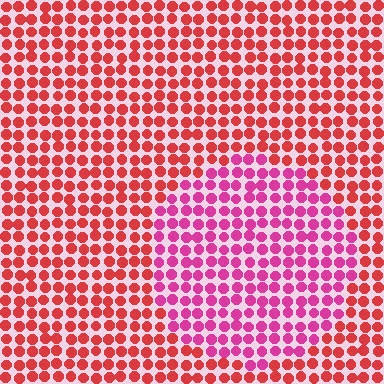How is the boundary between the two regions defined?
The boundary is defined purely by a slight shift in hue (about 36 degrees). Spacing, size, and orientation are identical on both sides.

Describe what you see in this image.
The image is filled with small red elements in a uniform arrangement. A circle-shaped region is visible where the elements are tinted to a slightly different hue, forming a subtle color boundary.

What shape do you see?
I see a circle.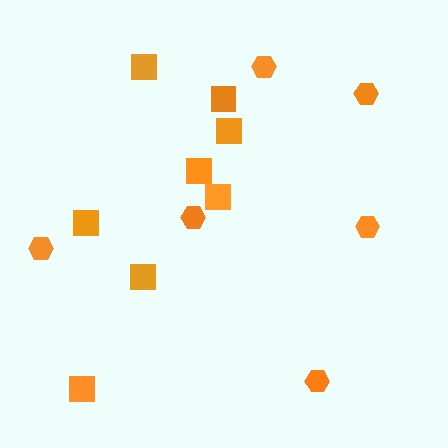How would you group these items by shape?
There are 2 groups: one group of hexagons (6) and one group of squares (8).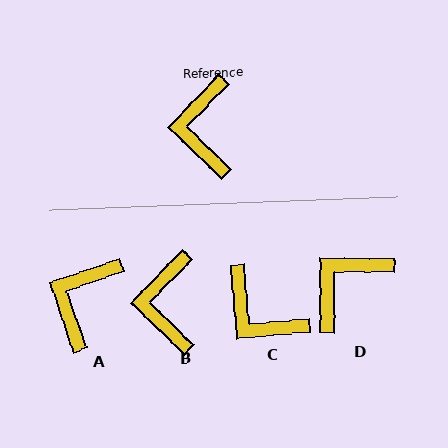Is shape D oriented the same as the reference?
No, it is off by about 46 degrees.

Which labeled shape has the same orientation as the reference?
B.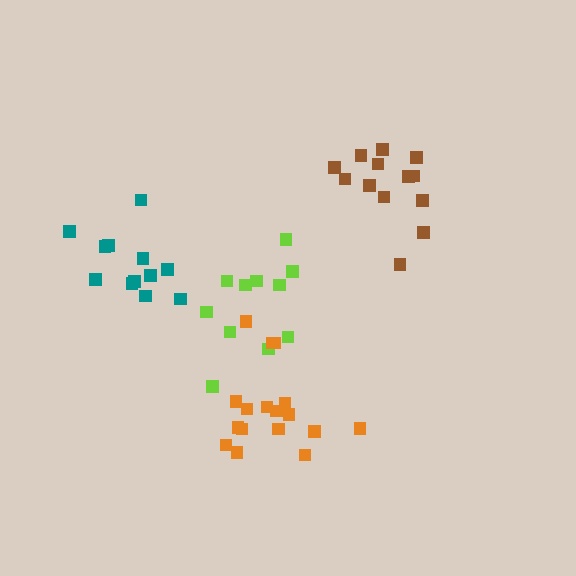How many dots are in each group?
Group 1: 13 dots, Group 2: 11 dots, Group 3: 12 dots, Group 4: 17 dots (53 total).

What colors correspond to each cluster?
The clusters are colored: brown, lime, teal, orange.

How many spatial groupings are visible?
There are 4 spatial groupings.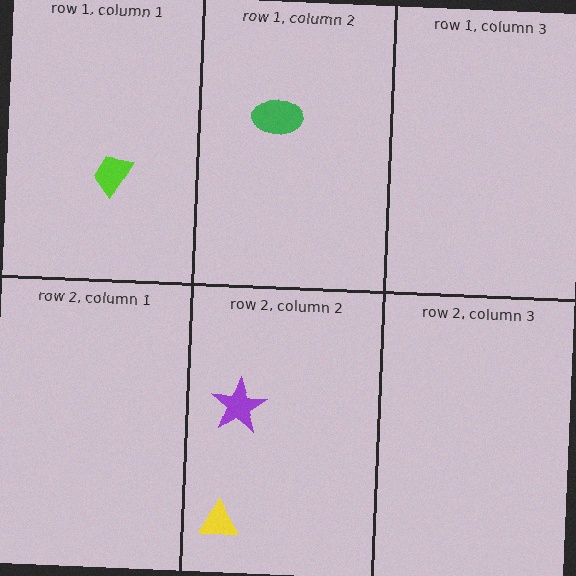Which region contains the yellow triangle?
The row 2, column 2 region.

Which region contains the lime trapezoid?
The row 1, column 1 region.